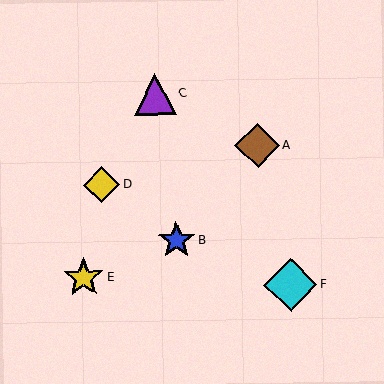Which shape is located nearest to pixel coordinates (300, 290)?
The cyan diamond (labeled F) at (291, 285) is nearest to that location.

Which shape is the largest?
The cyan diamond (labeled F) is the largest.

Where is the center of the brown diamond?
The center of the brown diamond is at (257, 145).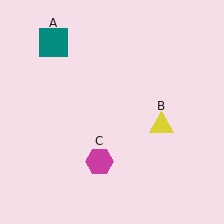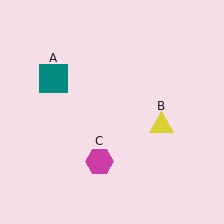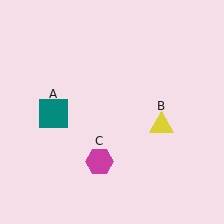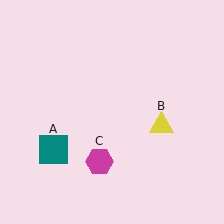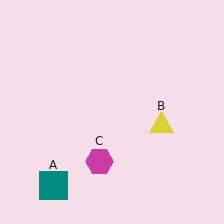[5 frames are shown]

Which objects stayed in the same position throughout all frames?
Yellow triangle (object B) and magenta hexagon (object C) remained stationary.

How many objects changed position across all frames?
1 object changed position: teal square (object A).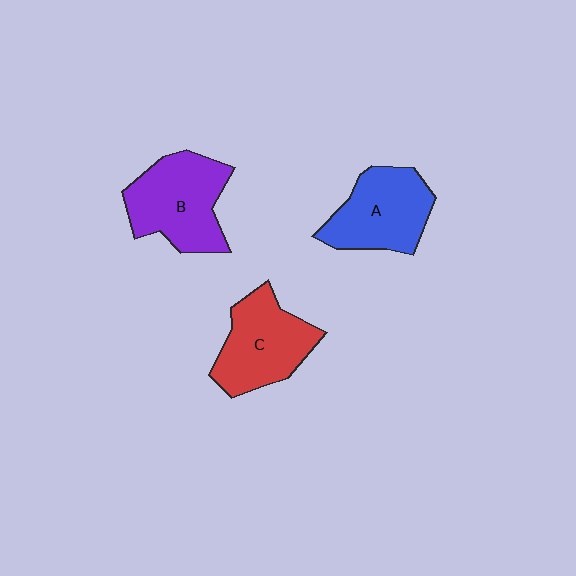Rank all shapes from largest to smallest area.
From largest to smallest: B (purple), C (red), A (blue).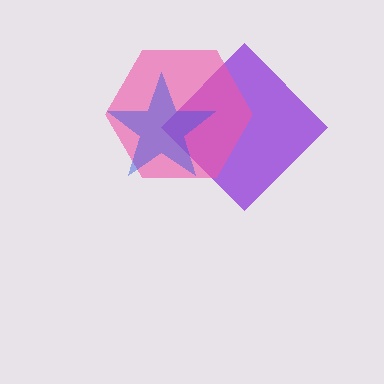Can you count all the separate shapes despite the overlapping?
Yes, there are 3 separate shapes.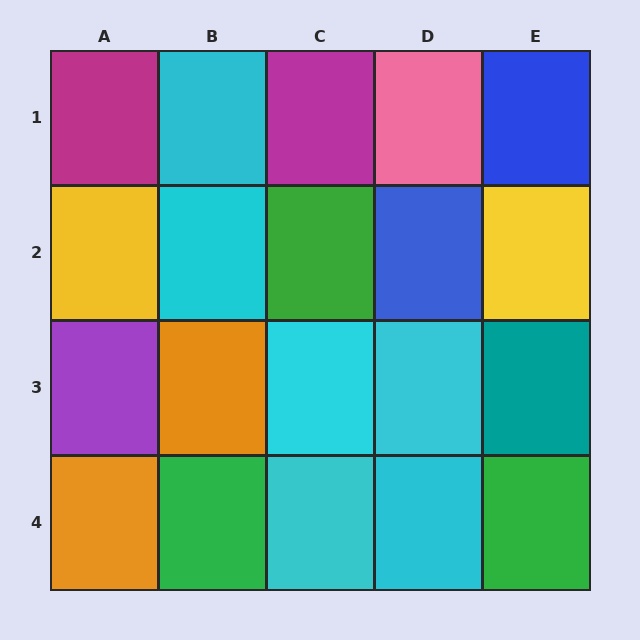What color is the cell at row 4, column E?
Green.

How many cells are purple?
1 cell is purple.